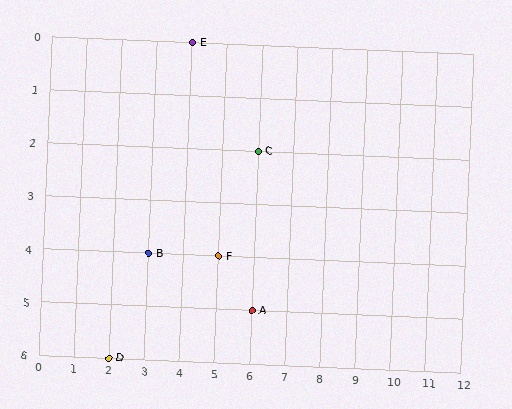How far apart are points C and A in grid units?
Points C and A are 3 rows apart.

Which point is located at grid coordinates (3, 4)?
Point B is at (3, 4).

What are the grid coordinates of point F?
Point F is at grid coordinates (5, 4).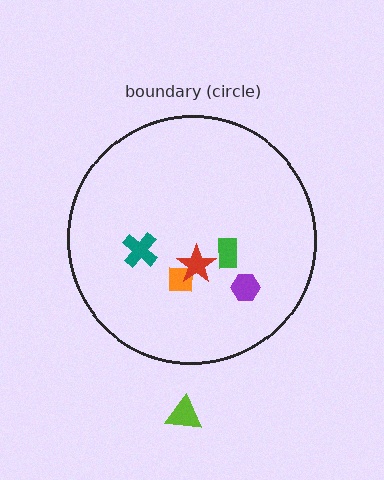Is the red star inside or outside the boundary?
Inside.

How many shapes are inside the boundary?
5 inside, 1 outside.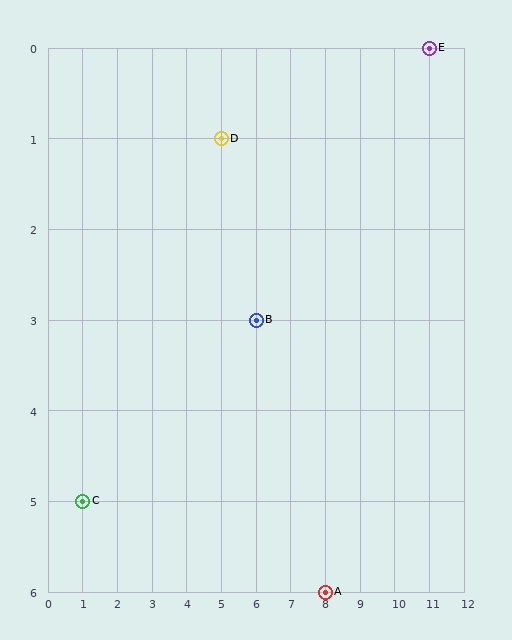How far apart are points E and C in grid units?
Points E and C are 10 columns and 5 rows apart (about 11.2 grid units diagonally).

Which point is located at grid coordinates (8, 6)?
Point A is at (8, 6).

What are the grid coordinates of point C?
Point C is at grid coordinates (1, 5).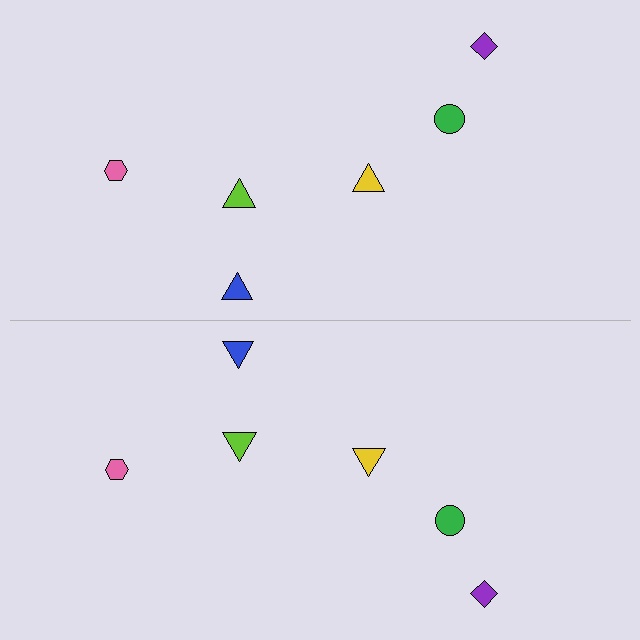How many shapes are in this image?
There are 12 shapes in this image.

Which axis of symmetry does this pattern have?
The pattern has a horizontal axis of symmetry running through the center of the image.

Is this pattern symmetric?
Yes, this pattern has bilateral (reflection) symmetry.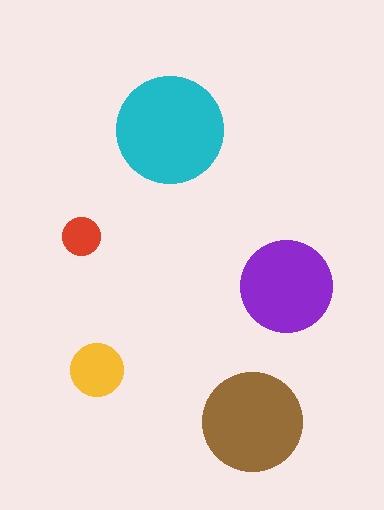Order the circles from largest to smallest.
the cyan one, the brown one, the purple one, the yellow one, the red one.